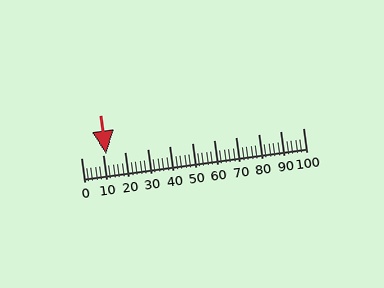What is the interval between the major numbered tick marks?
The major tick marks are spaced 10 units apart.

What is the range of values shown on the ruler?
The ruler shows values from 0 to 100.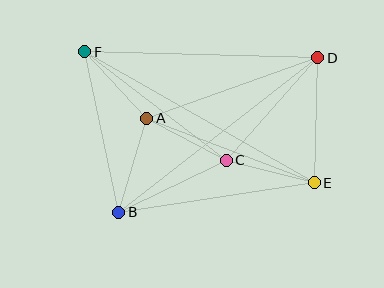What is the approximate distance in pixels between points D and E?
The distance between D and E is approximately 125 pixels.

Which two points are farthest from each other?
Points E and F are farthest from each other.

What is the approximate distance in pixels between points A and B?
The distance between A and B is approximately 98 pixels.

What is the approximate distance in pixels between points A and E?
The distance between A and E is approximately 179 pixels.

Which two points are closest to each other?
Points A and C are closest to each other.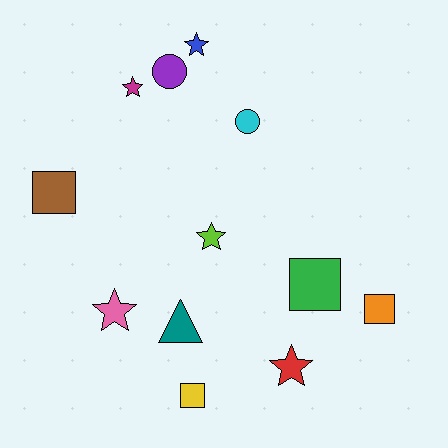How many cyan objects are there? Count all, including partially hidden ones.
There is 1 cyan object.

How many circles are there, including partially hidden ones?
There are 2 circles.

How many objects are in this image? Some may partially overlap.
There are 12 objects.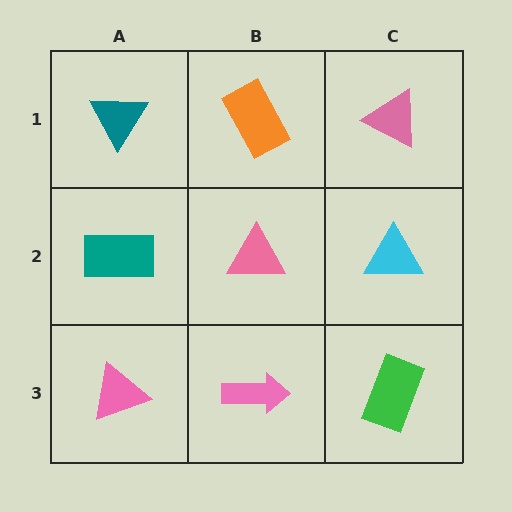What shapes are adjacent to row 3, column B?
A pink triangle (row 2, column B), a pink triangle (row 3, column A), a green rectangle (row 3, column C).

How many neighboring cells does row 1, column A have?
2.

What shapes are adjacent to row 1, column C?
A cyan triangle (row 2, column C), an orange rectangle (row 1, column B).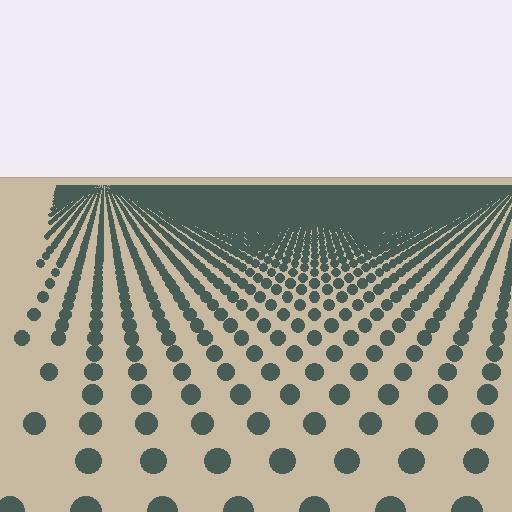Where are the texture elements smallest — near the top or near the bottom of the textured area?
Near the top.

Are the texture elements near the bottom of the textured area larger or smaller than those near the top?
Larger. Near the bottom, elements are closer to the viewer and appear at a bigger on-screen size.